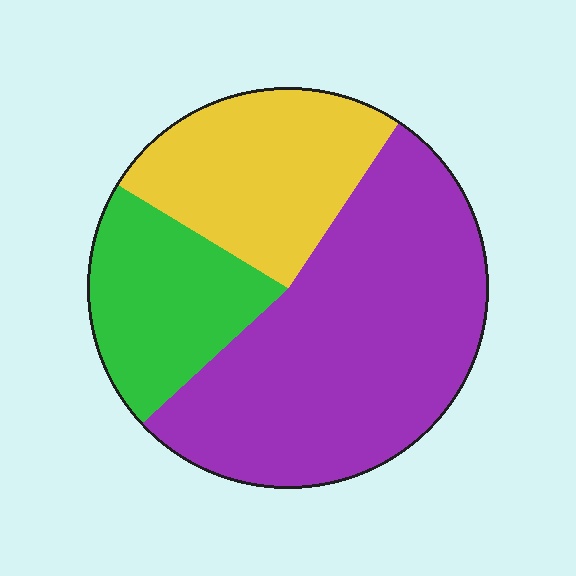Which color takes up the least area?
Green, at roughly 20%.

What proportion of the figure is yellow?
Yellow takes up between a sixth and a third of the figure.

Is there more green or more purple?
Purple.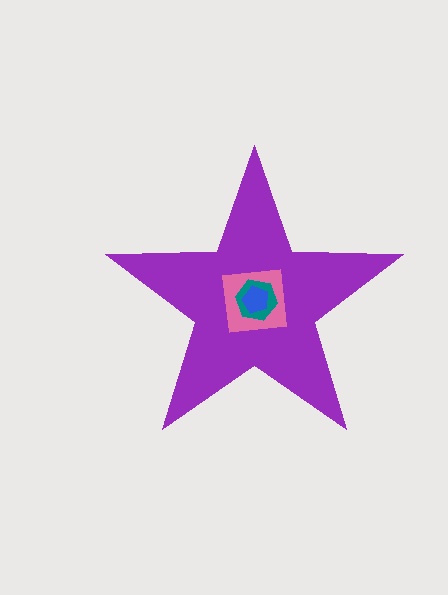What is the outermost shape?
The purple star.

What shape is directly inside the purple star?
The pink square.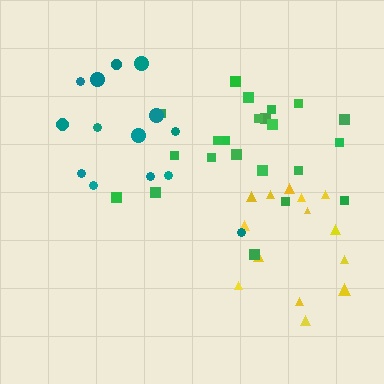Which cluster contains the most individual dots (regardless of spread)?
Green (22).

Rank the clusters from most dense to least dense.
green, yellow, teal.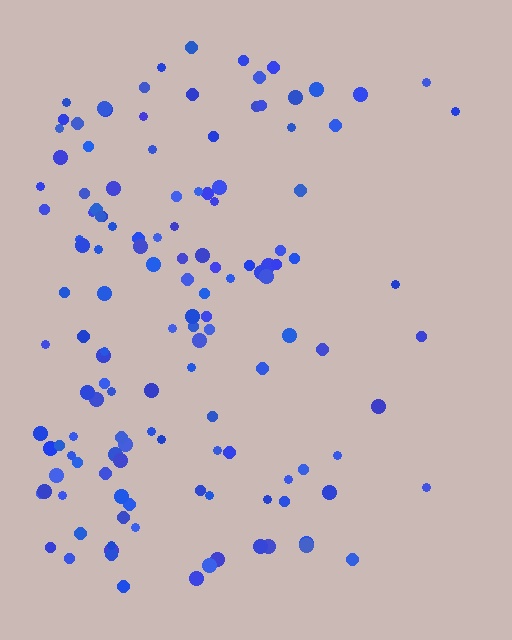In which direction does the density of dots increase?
From right to left, with the left side densest.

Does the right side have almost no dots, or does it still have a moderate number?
Still a moderate number, just noticeably fewer than the left.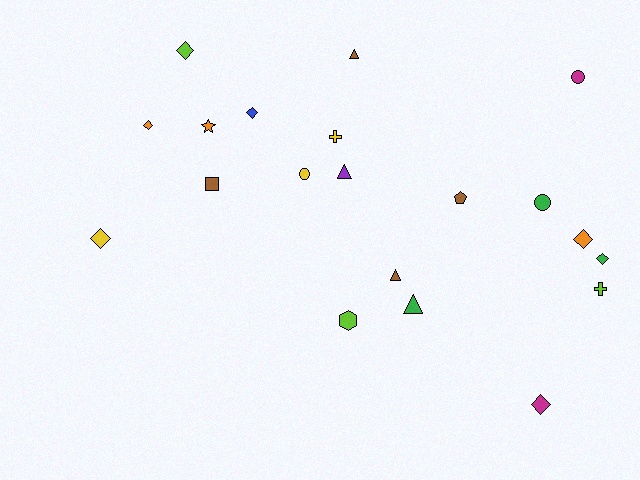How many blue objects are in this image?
There is 1 blue object.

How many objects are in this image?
There are 20 objects.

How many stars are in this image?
There is 1 star.